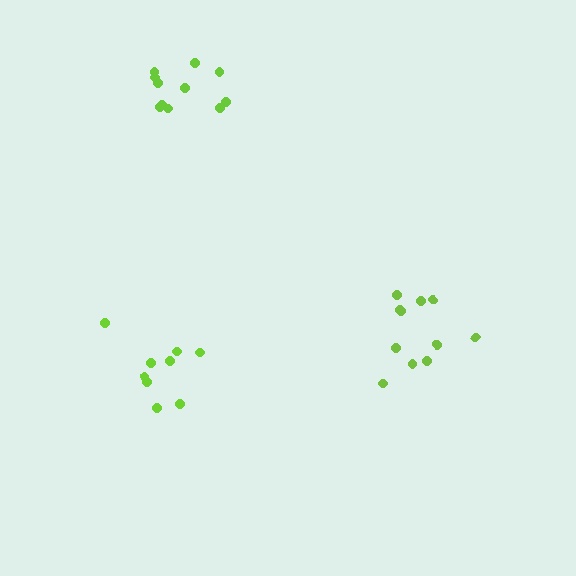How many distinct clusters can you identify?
There are 3 distinct clusters.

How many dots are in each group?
Group 1: 11 dots, Group 2: 9 dots, Group 3: 11 dots (31 total).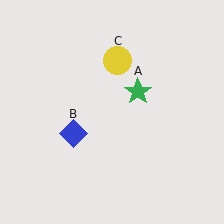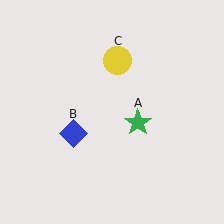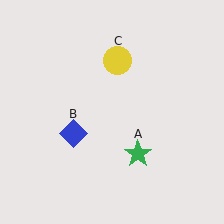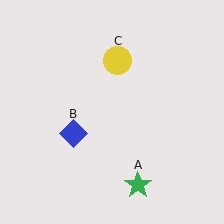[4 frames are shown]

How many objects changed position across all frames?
1 object changed position: green star (object A).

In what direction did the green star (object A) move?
The green star (object A) moved down.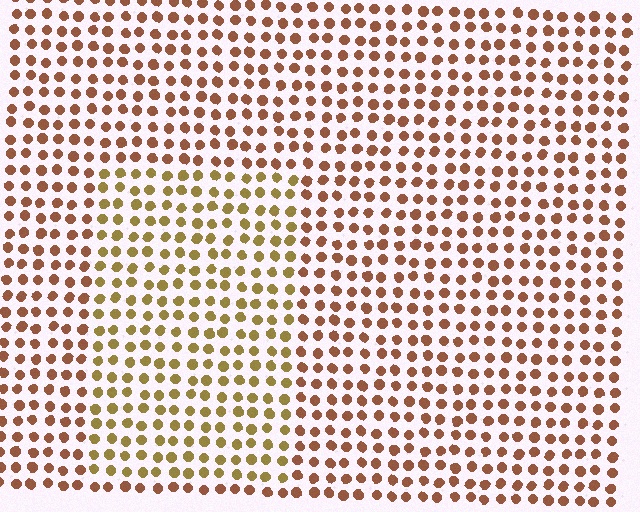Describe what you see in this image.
The image is filled with small brown elements in a uniform arrangement. A rectangle-shaped region is visible where the elements are tinted to a slightly different hue, forming a subtle color boundary.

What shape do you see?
I see a rectangle.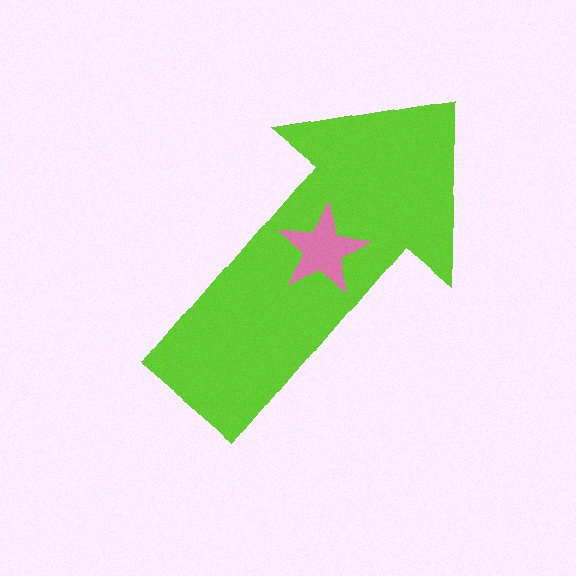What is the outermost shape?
The lime arrow.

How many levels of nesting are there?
2.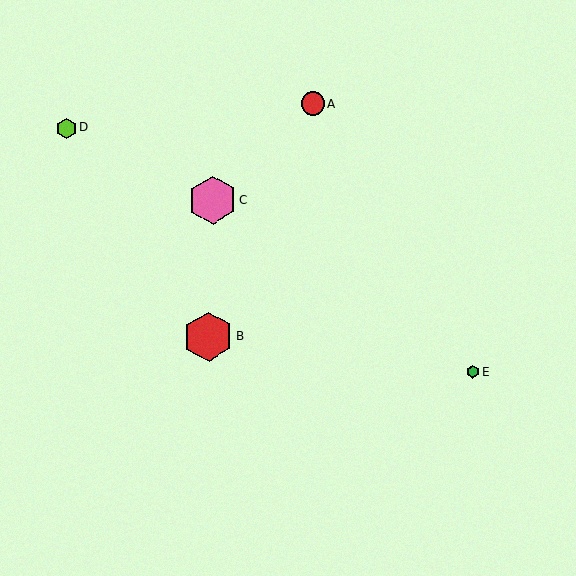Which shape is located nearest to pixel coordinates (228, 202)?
The pink hexagon (labeled C) at (213, 200) is nearest to that location.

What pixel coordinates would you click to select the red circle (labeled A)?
Click at (312, 103) to select the red circle A.